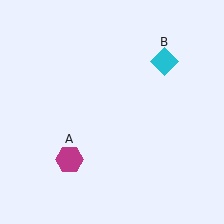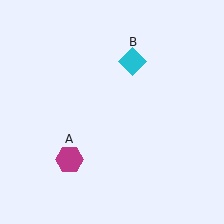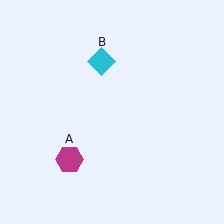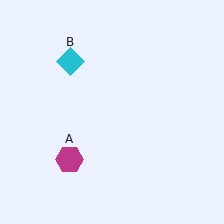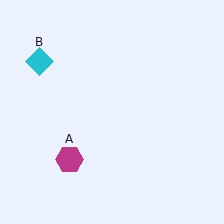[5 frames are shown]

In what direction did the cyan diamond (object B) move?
The cyan diamond (object B) moved left.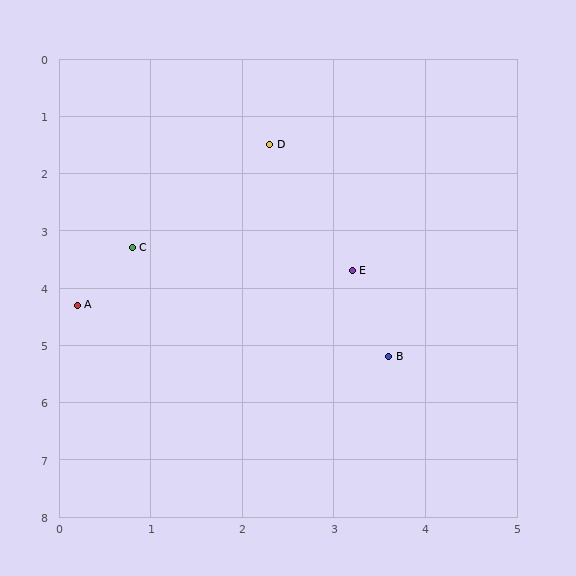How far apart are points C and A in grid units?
Points C and A are about 1.2 grid units apart.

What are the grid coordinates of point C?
Point C is at approximately (0.8, 3.3).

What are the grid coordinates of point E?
Point E is at approximately (3.2, 3.7).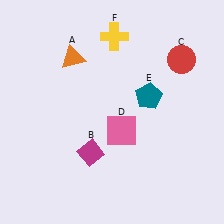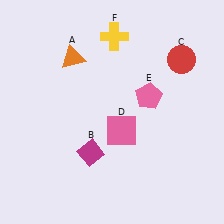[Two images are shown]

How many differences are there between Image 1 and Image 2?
There is 1 difference between the two images.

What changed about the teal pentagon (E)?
In Image 1, E is teal. In Image 2, it changed to pink.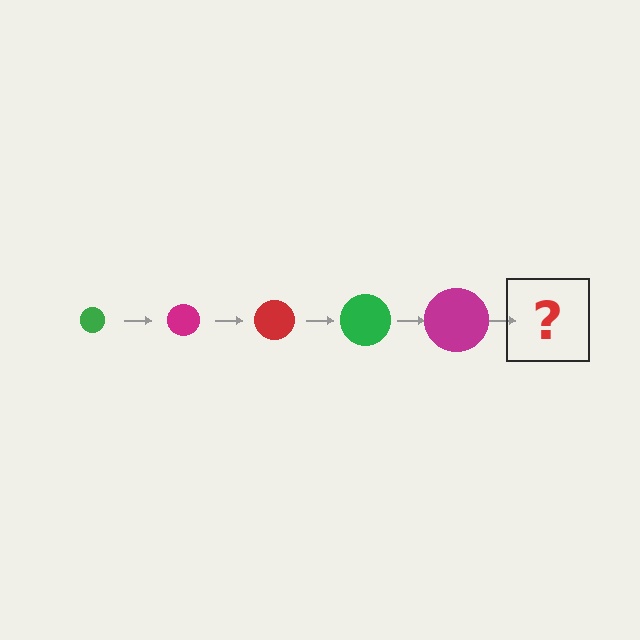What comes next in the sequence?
The next element should be a red circle, larger than the previous one.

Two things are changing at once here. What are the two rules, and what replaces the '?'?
The two rules are that the circle grows larger each step and the color cycles through green, magenta, and red. The '?' should be a red circle, larger than the previous one.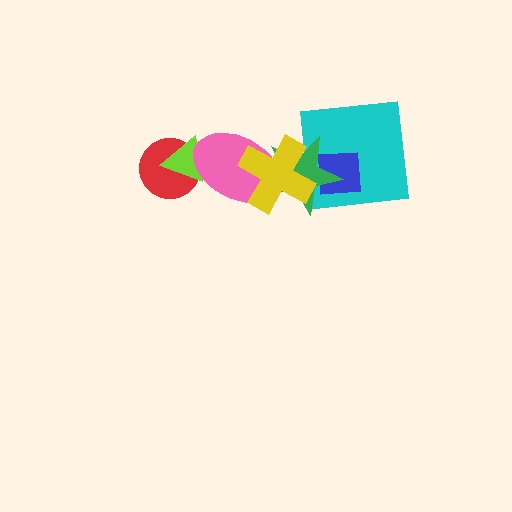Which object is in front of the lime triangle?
The pink ellipse is in front of the lime triangle.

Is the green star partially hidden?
Yes, it is partially covered by another shape.